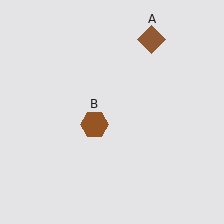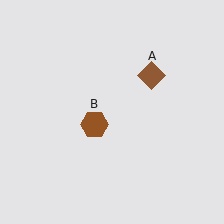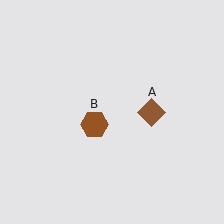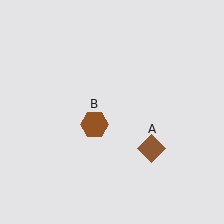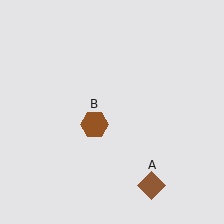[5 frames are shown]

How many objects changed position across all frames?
1 object changed position: brown diamond (object A).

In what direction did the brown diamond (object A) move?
The brown diamond (object A) moved down.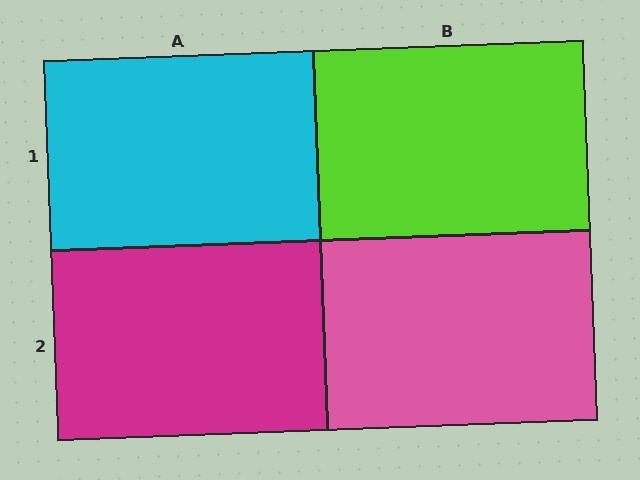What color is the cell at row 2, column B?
Pink.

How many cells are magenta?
1 cell is magenta.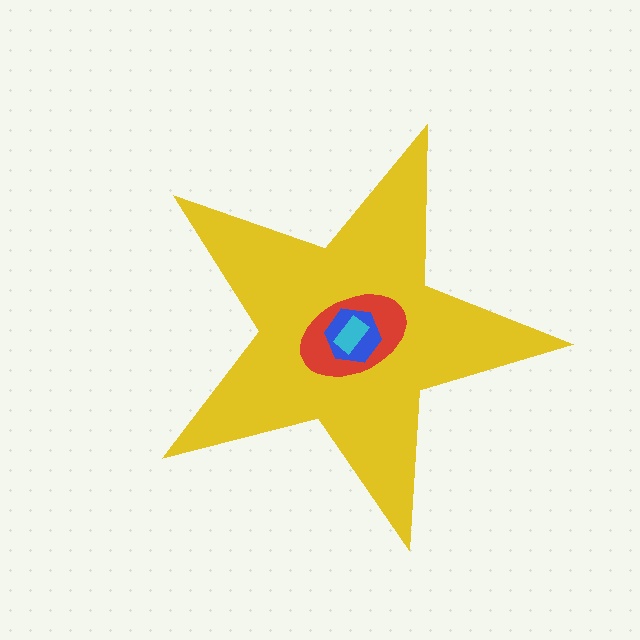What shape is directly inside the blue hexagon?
The cyan rectangle.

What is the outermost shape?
The yellow star.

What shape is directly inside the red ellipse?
The blue hexagon.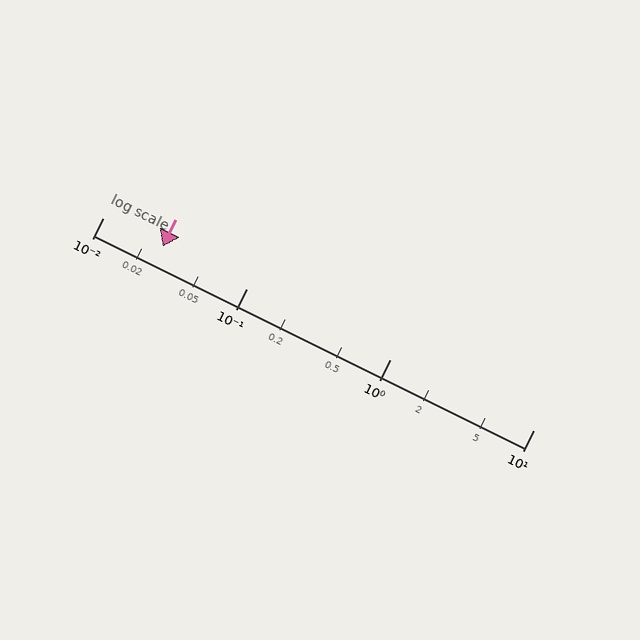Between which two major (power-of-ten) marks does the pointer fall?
The pointer is between 0.01 and 0.1.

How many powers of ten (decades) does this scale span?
The scale spans 3 decades, from 0.01 to 10.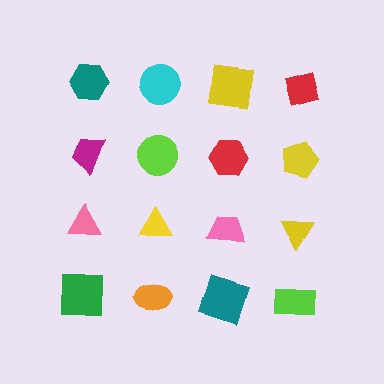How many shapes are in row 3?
4 shapes.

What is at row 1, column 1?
A teal hexagon.